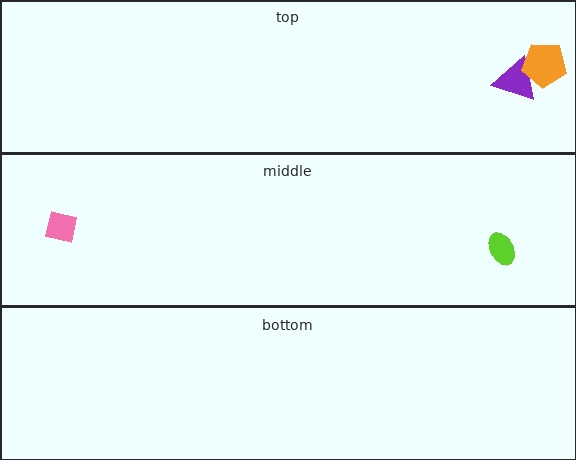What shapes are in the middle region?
The pink square, the lime ellipse.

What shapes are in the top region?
The purple triangle, the orange pentagon.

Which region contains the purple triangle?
The top region.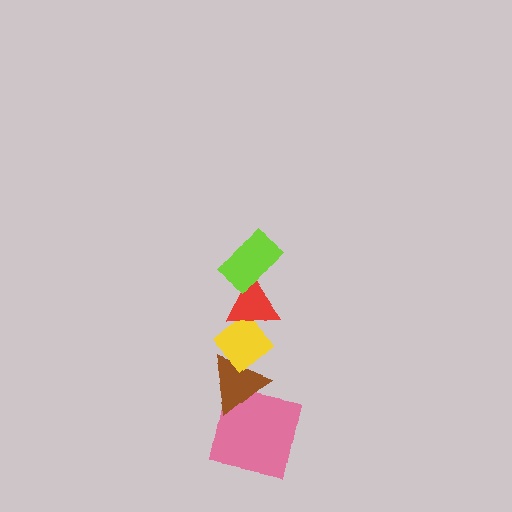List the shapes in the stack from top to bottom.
From top to bottom: the lime rectangle, the red triangle, the yellow diamond, the brown triangle, the pink square.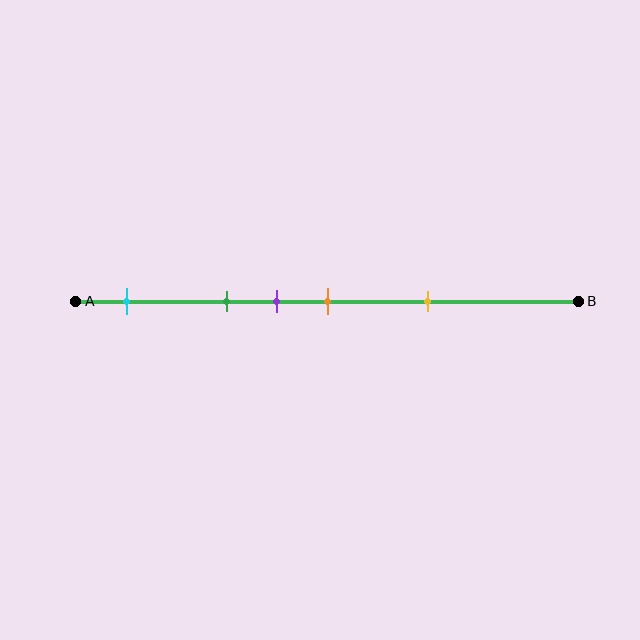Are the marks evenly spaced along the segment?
No, the marks are not evenly spaced.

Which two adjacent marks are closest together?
The purple and orange marks are the closest adjacent pair.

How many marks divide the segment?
There are 5 marks dividing the segment.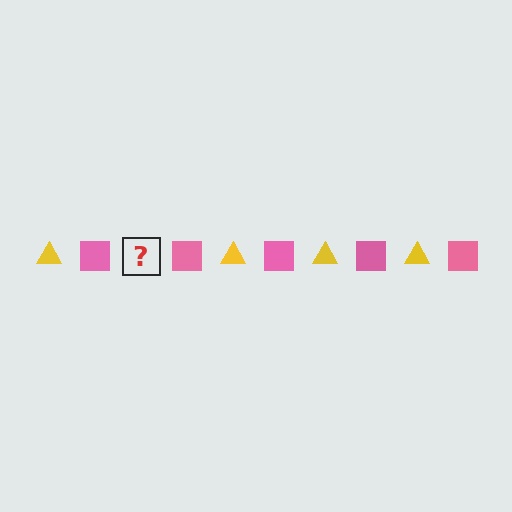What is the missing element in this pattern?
The missing element is a yellow triangle.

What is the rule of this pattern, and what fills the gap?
The rule is that the pattern alternates between yellow triangle and pink square. The gap should be filled with a yellow triangle.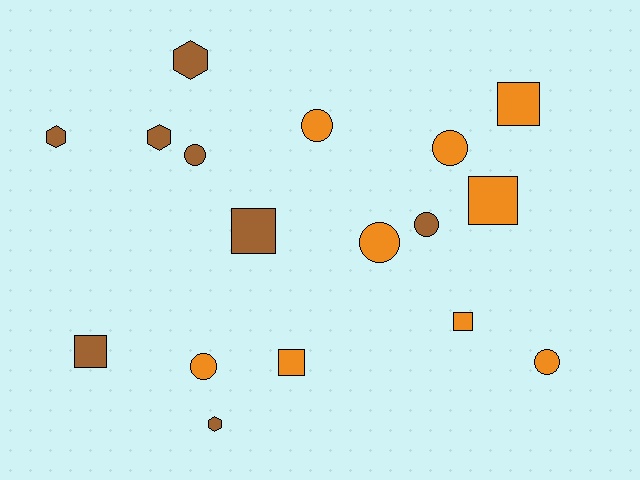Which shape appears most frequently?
Circle, with 7 objects.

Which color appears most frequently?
Orange, with 9 objects.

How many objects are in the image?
There are 17 objects.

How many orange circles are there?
There are 5 orange circles.